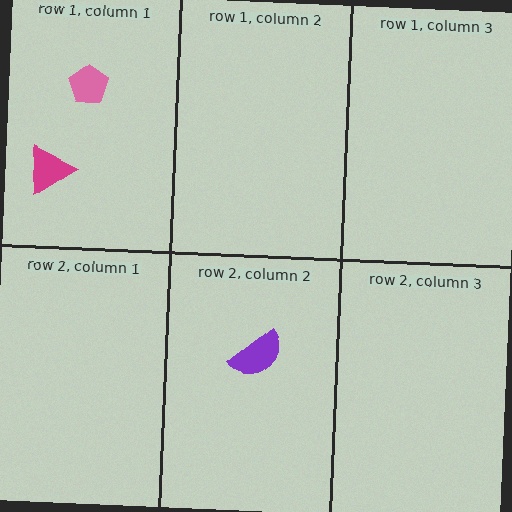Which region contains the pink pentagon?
The row 1, column 1 region.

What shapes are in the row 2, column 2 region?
The purple semicircle.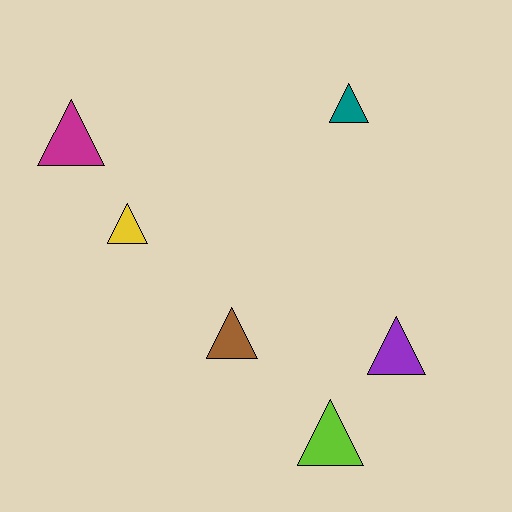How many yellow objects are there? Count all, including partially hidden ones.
There is 1 yellow object.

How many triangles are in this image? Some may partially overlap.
There are 6 triangles.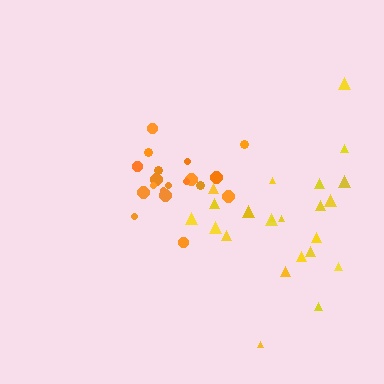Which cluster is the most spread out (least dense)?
Yellow.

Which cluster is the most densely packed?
Orange.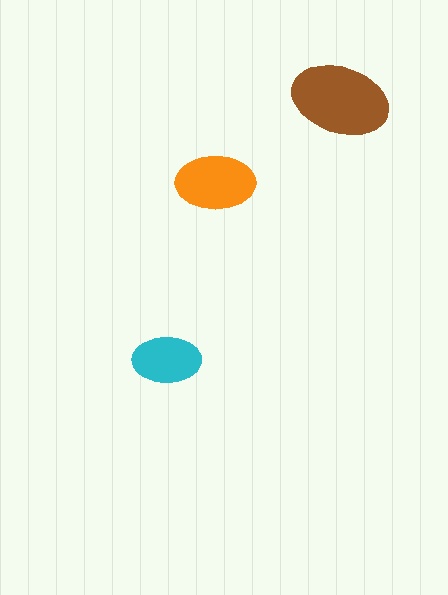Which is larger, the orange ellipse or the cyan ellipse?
The orange one.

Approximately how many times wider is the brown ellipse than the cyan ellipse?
About 1.5 times wider.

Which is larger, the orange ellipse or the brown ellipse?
The brown one.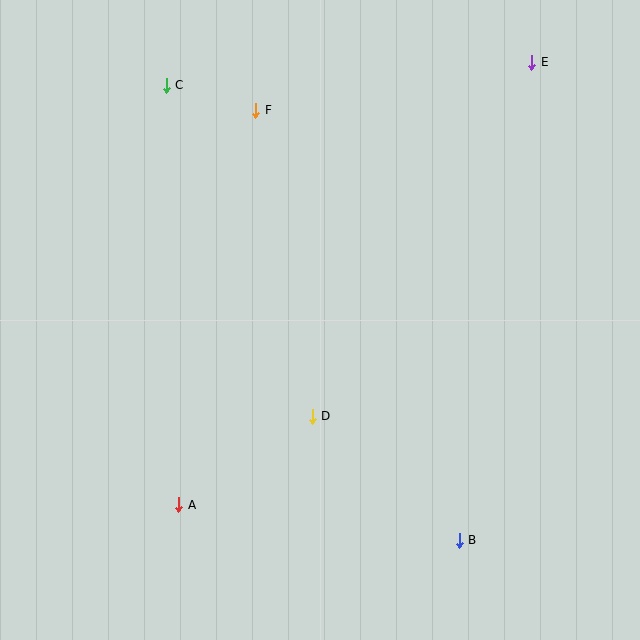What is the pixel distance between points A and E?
The distance between A and E is 566 pixels.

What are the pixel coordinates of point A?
Point A is at (179, 505).